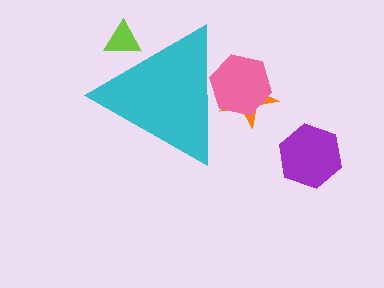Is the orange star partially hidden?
Yes, the orange star is partially hidden behind the cyan triangle.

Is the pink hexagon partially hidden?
Yes, the pink hexagon is partially hidden behind the cyan triangle.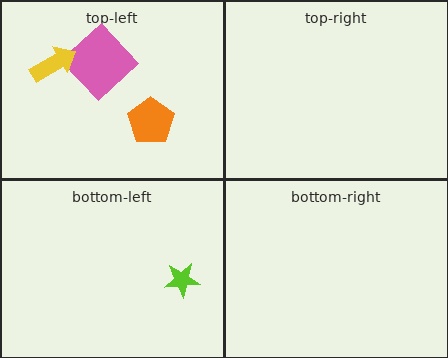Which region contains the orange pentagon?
The top-left region.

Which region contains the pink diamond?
The top-left region.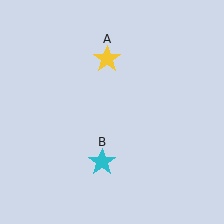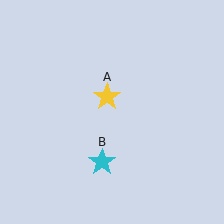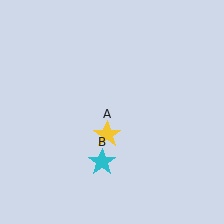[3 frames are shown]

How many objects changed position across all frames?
1 object changed position: yellow star (object A).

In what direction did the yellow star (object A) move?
The yellow star (object A) moved down.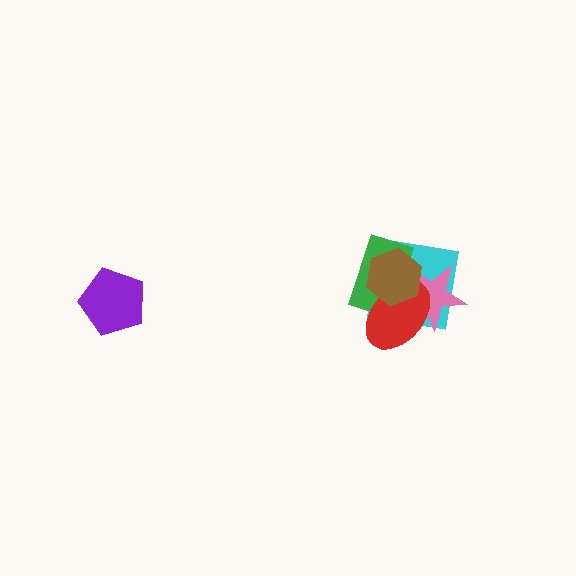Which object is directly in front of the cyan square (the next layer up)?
The green rectangle is directly in front of the cyan square.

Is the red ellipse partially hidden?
Yes, it is partially covered by another shape.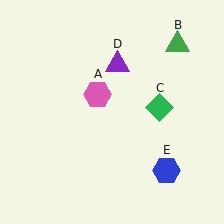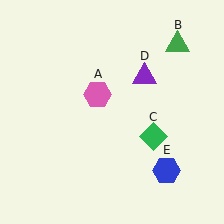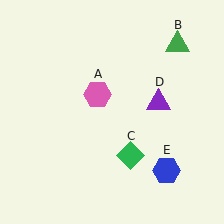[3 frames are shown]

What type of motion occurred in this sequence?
The green diamond (object C), purple triangle (object D) rotated clockwise around the center of the scene.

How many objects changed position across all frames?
2 objects changed position: green diamond (object C), purple triangle (object D).